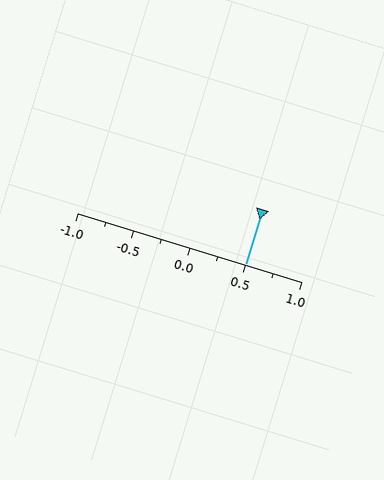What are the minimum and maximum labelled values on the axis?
The axis runs from -1.0 to 1.0.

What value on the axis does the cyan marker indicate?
The marker indicates approximately 0.5.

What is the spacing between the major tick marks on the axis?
The major ticks are spaced 0.5 apart.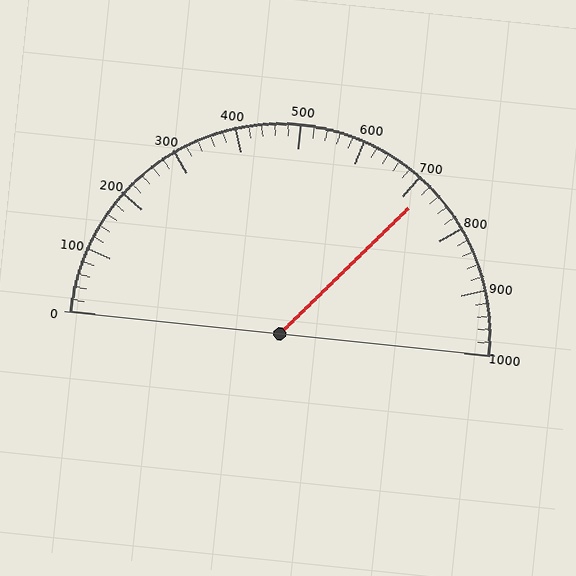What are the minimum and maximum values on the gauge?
The gauge ranges from 0 to 1000.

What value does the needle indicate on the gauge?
The needle indicates approximately 720.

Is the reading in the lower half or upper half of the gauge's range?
The reading is in the upper half of the range (0 to 1000).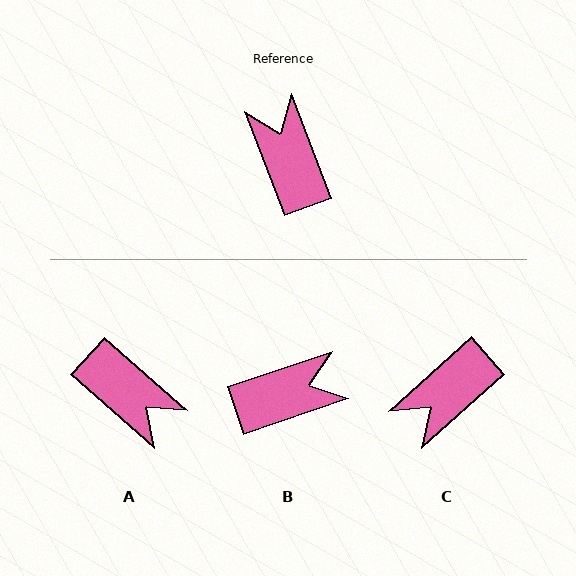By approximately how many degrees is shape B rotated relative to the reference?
Approximately 92 degrees clockwise.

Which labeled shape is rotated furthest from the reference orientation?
A, about 152 degrees away.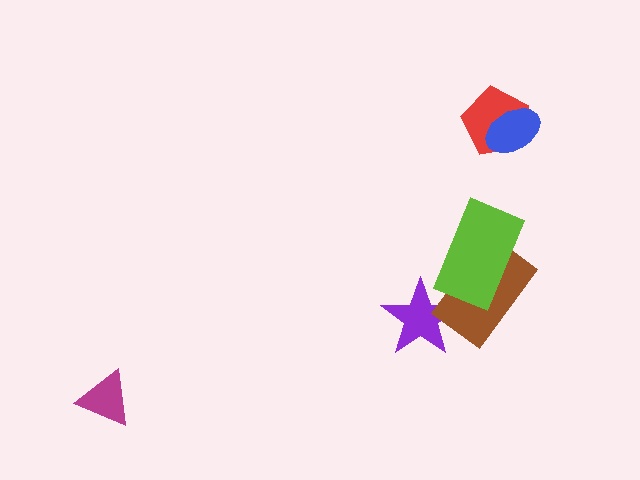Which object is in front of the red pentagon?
The blue ellipse is in front of the red pentagon.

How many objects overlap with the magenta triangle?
0 objects overlap with the magenta triangle.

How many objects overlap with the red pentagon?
1 object overlaps with the red pentagon.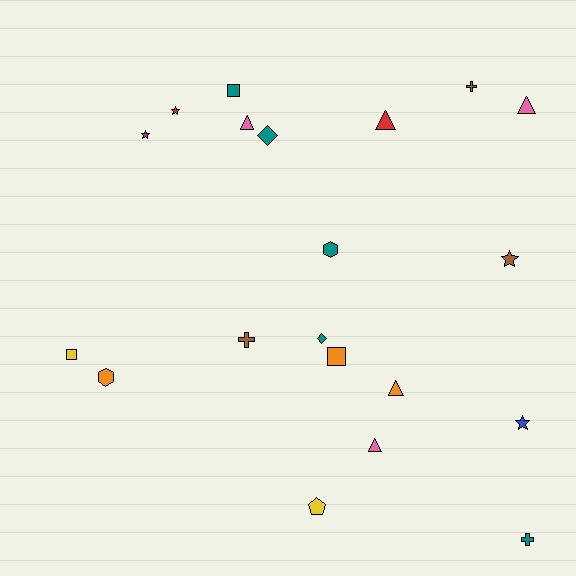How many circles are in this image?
There are no circles.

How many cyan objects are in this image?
There are no cyan objects.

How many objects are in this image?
There are 20 objects.